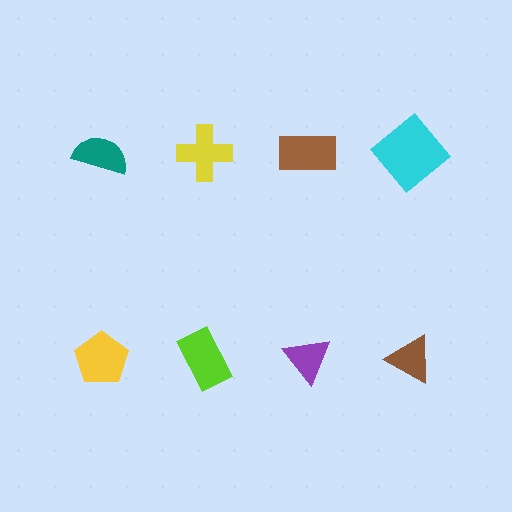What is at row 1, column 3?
A brown rectangle.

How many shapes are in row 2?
4 shapes.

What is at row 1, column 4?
A cyan diamond.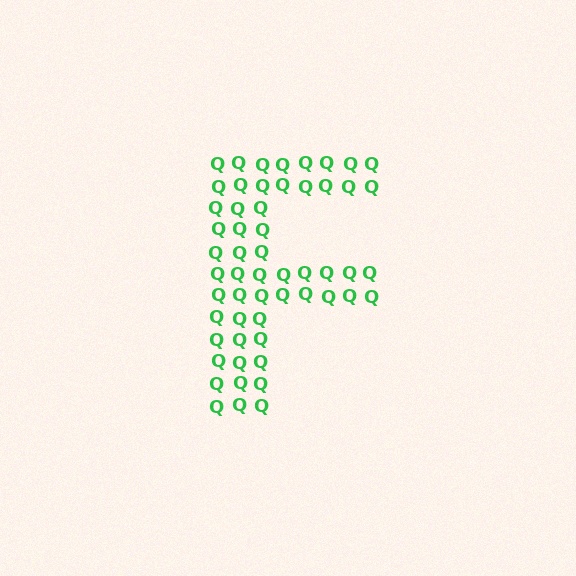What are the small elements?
The small elements are letter Q's.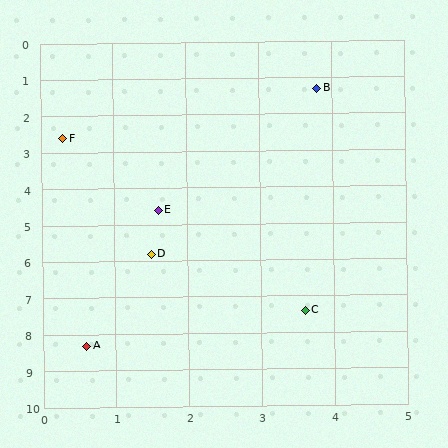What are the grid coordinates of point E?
Point E is at approximately (1.6, 4.6).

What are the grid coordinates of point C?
Point C is at approximately (3.6, 7.4).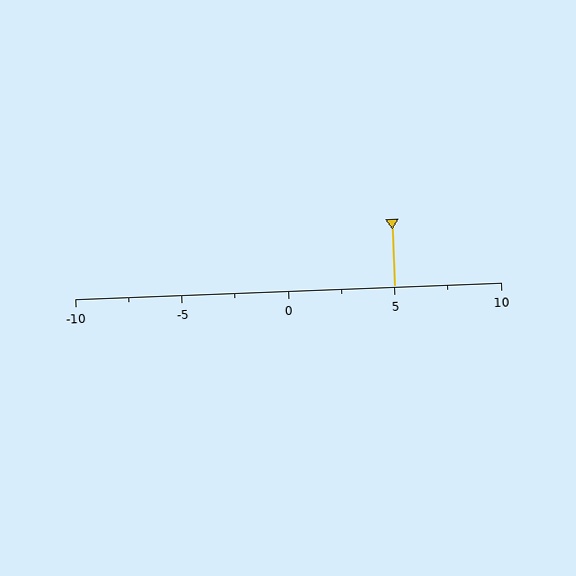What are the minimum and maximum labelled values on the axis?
The axis runs from -10 to 10.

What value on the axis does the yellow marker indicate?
The marker indicates approximately 5.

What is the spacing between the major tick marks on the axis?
The major ticks are spaced 5 apart.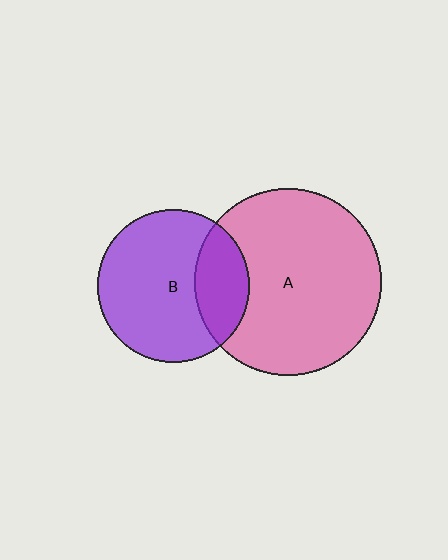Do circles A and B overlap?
Yes.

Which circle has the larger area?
Circle A (pink).